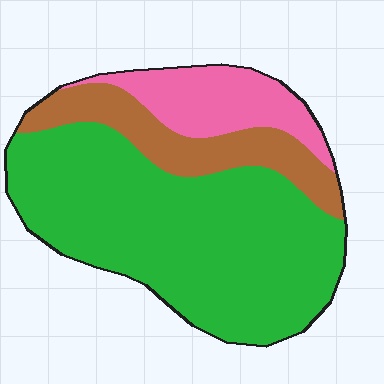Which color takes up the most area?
Green, at roughly 65%.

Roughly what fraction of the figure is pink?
Pink covers 16% of the figure.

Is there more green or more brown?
Green.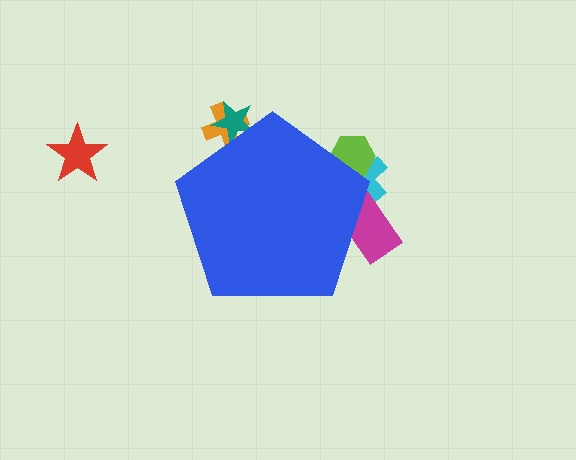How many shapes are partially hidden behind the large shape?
5 shapes are partially hidden.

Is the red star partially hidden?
No, the red star is fully visible.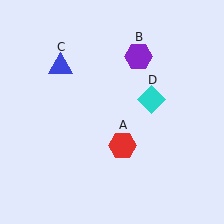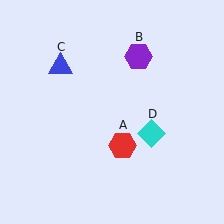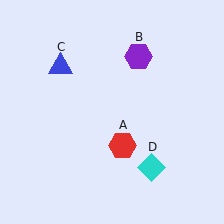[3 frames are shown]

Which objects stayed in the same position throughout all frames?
Red hexagon (object A) and purple hexagon (object B) and blue triangle (object C) remained stationary.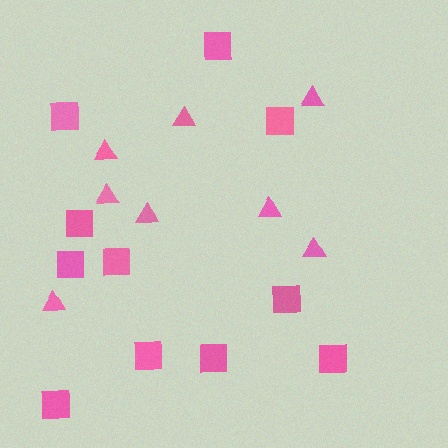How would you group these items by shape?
There are 2 groups: one group of squares (11) and one group of triangles (8).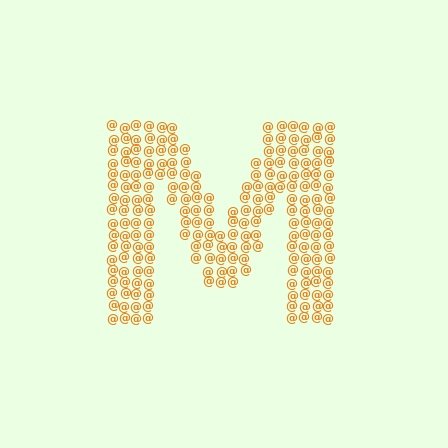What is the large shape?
The large shape is the letter M.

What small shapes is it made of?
It is made of small at signs.